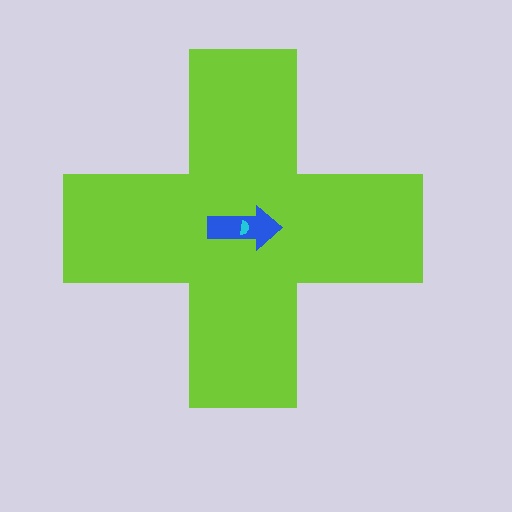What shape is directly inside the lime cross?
The blue arrow.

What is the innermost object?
The cyan semicircle.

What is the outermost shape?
The lime cross.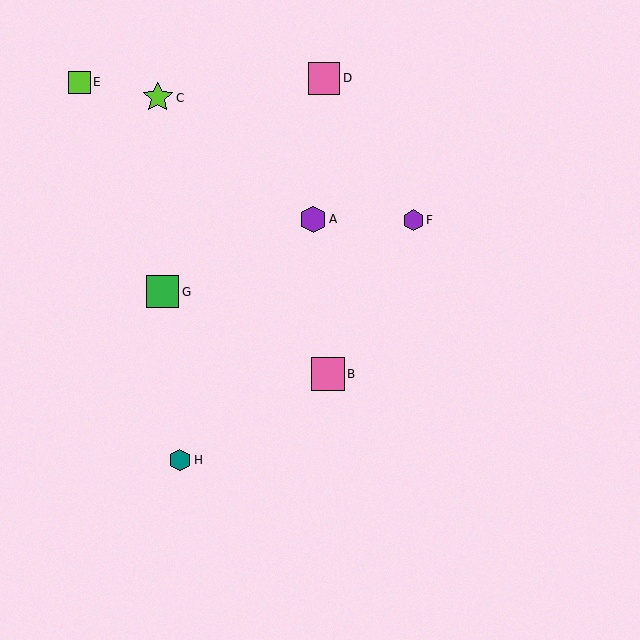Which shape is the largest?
The pink square (labeled B) is the largest.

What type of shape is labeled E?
Shape E is a lime square.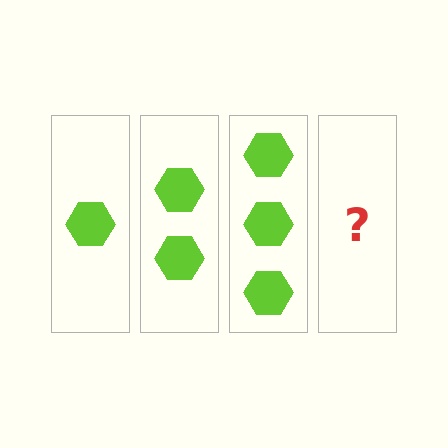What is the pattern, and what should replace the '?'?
The pattern is that each step adds one more hexagon. The '?' should be 4 hexagons.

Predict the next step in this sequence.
The next step is 4 hexagons.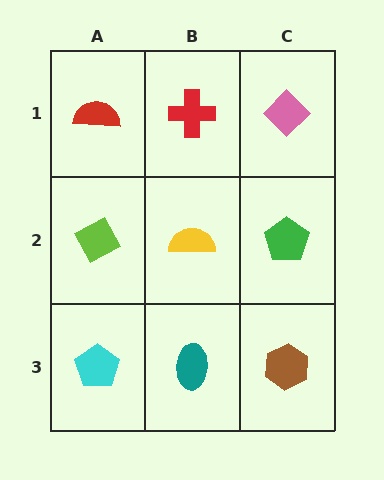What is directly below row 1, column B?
A yellow semicircle.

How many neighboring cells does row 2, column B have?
4.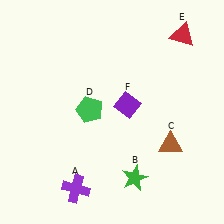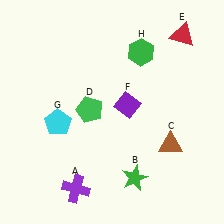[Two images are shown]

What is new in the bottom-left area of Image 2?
A cyan pentagon (G) was added in the bottom-left area of Image 2.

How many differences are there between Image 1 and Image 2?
There are 2 differences between the two images.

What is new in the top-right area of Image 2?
A green hexagon (H) was added in the top-right area of Image 2.